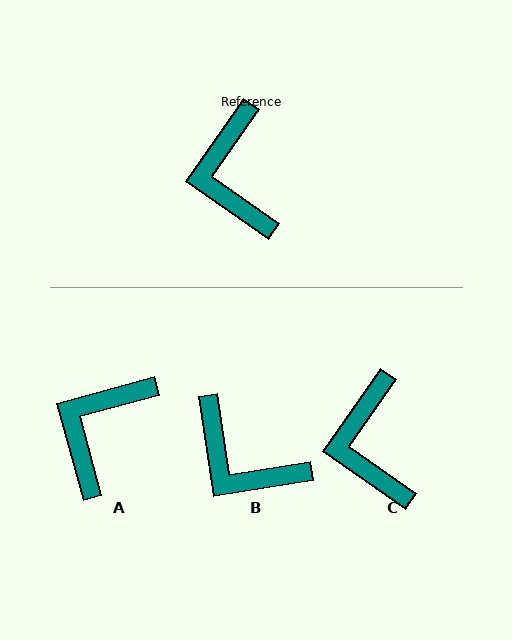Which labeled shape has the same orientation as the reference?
C.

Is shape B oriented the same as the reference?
No, it is off by about 44 degrees.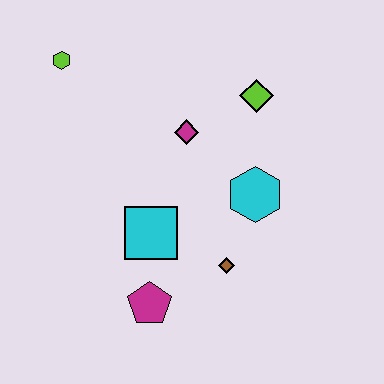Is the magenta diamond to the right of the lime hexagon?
Yes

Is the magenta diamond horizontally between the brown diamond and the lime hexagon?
Yes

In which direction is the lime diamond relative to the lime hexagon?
The lime diamond is to the right of the lime hexagon.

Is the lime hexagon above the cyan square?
Yes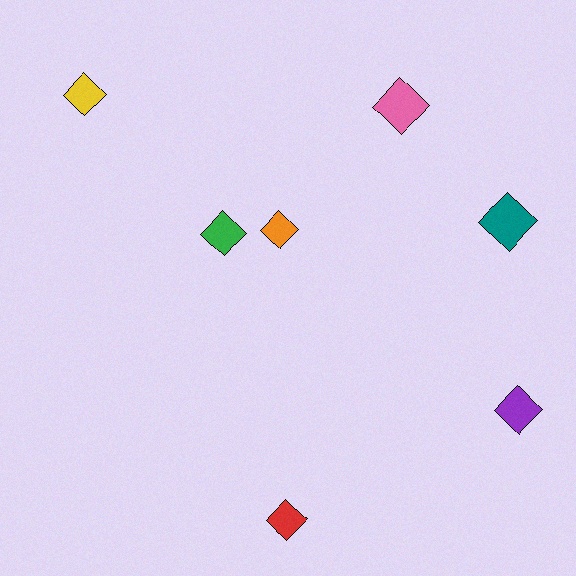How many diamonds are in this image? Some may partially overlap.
There are 7 diamonds.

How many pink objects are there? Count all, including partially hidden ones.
There is 1 pink object.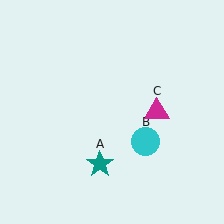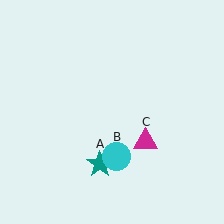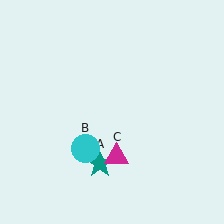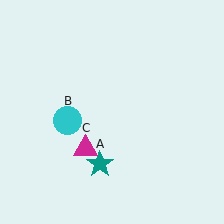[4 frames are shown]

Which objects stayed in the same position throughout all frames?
Teal star (object A) remained stationary.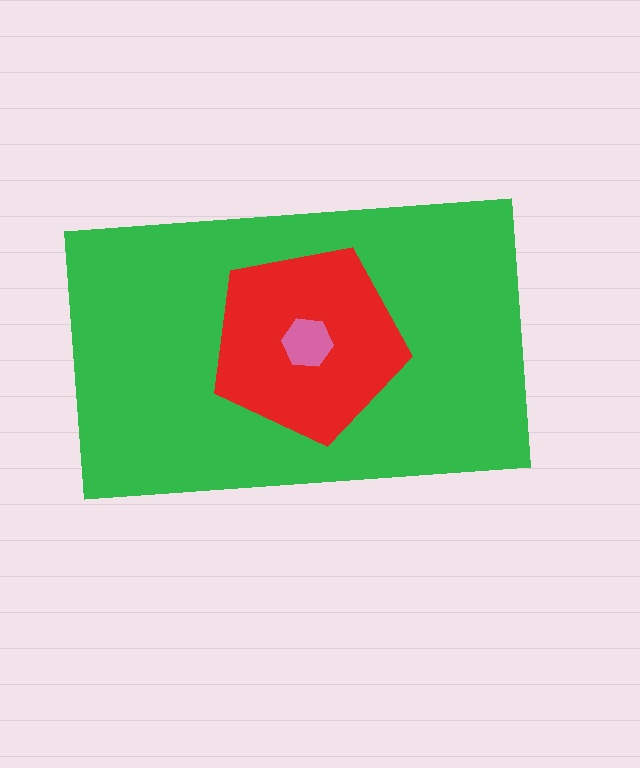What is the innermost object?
The pink hexagon.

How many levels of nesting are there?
3.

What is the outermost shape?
The green rectangle.